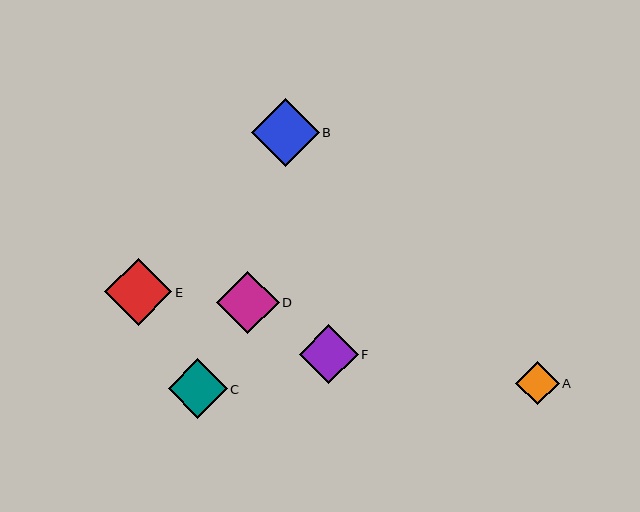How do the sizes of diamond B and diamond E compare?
Diamond B and diamond E are approximately the same size.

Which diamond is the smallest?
Diamond A is the smallest with a size of approximately 44 pixels.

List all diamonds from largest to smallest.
From largest to smallest: B, E, D, C, F, A.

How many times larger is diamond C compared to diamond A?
Diamond C is approximately 1.4 times the size of diamond A.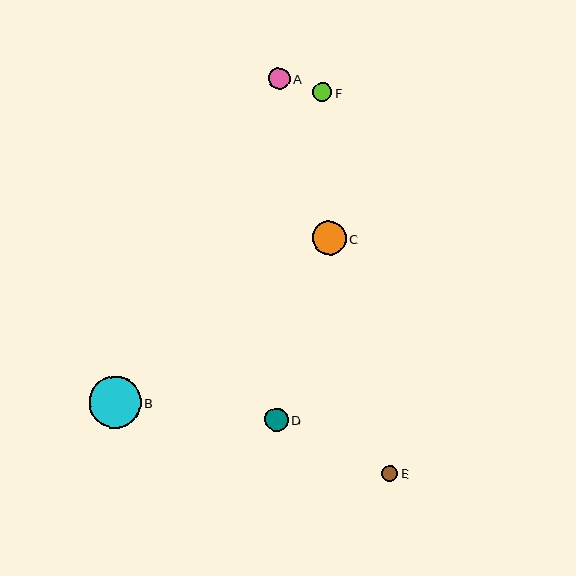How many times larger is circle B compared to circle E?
Circle B is approximately 3.2 times the size of circle E.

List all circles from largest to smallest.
From largest to smallest: B, C, D, A, F, E.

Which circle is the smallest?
Circle E is the smallest with a size of approximately 16 pixels.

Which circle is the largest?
Circle B is the largest with a size of approximately 52 pixels.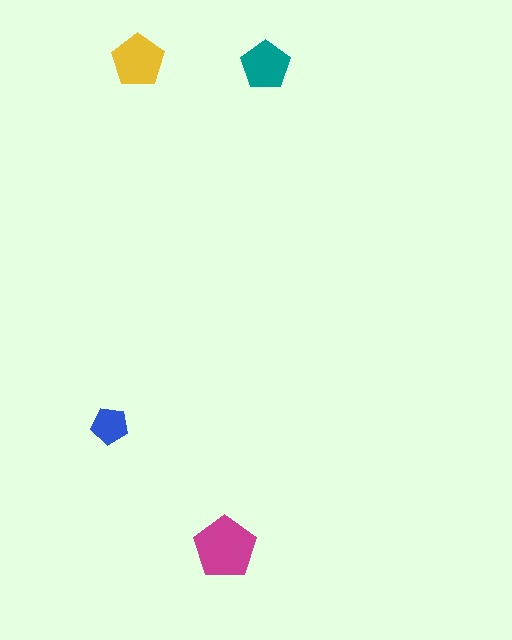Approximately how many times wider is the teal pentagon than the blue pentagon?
About 1.5 times wider.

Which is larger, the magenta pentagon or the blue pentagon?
The magenta one.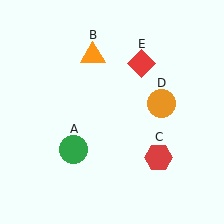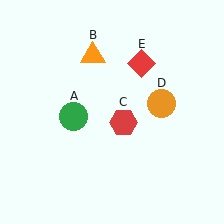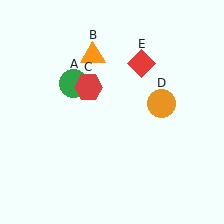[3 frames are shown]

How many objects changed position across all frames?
2 objects changed position: green circle (object A), red hexagon (object C).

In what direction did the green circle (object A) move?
The green circle (object A) moved up.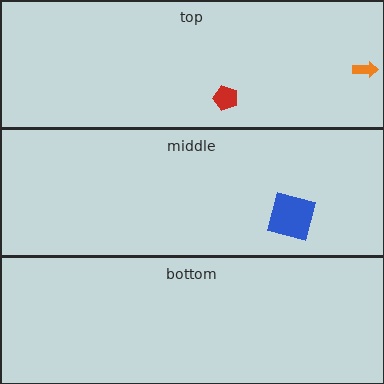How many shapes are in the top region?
2.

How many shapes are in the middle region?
1.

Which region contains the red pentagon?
The top region.